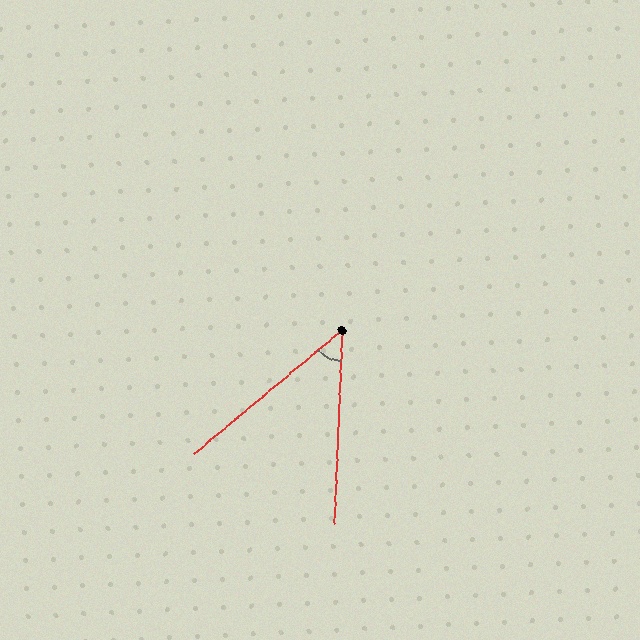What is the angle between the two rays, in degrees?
Approximately 48 degrees.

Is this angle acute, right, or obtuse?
It is acute.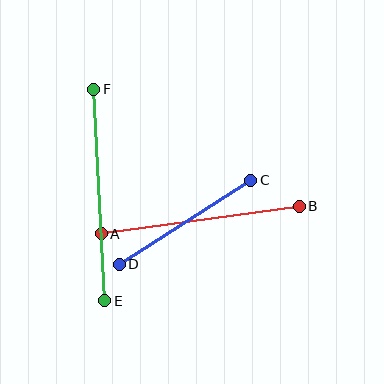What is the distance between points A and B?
The distance is approximately 200 pixels.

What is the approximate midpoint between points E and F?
The midpoint is at approximately (99, 195) pixels.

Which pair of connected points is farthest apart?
Points E and F are farthest apart.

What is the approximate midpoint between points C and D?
The midpoint is at approximately (185, 222) pixels.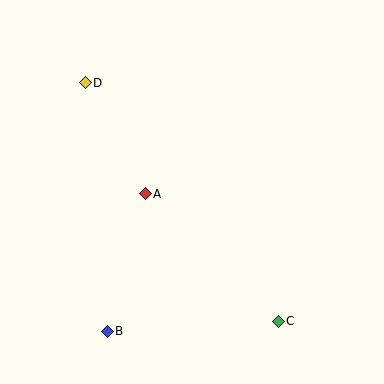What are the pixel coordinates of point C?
Point C is at (278, 321).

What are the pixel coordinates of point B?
Point B is at (107, 331).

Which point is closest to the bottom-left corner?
Point B is closest to the bottom-left corner.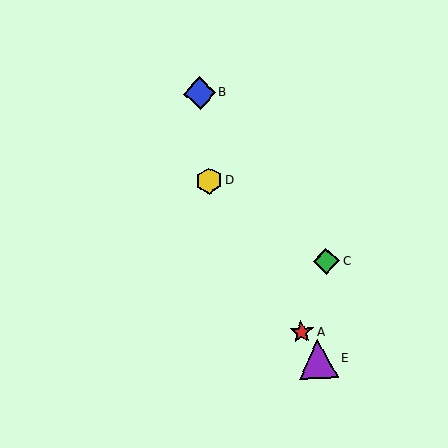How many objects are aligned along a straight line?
3 objects (A, D, E) are aligned along a straight line.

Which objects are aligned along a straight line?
Objects A, D, E are aligned along a straight line.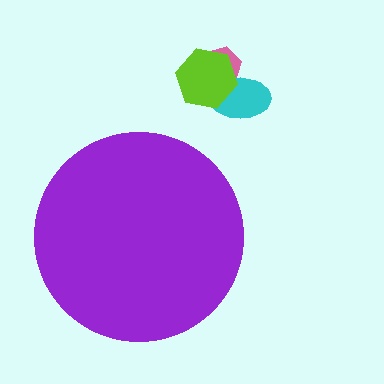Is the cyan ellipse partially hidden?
No, the cyan ellipse is fully visible.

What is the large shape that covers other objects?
A purple circle.